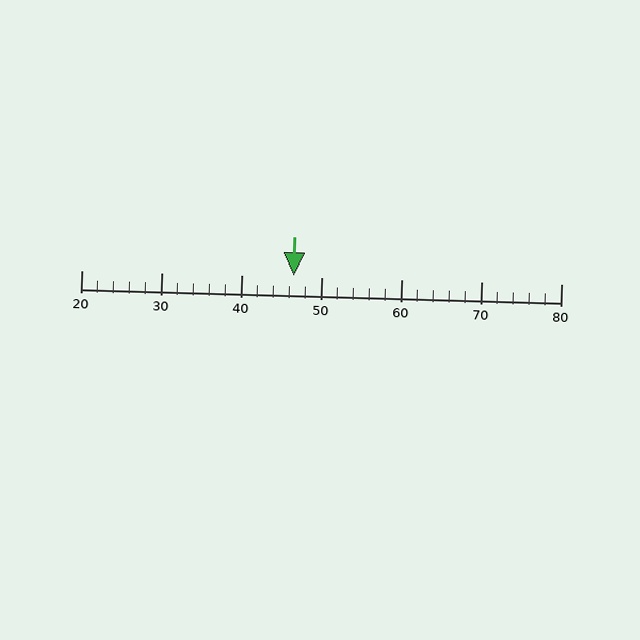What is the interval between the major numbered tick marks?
The major tick marks are spaced 10 units apart.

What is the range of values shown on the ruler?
The ruler shows values from 20 to 80.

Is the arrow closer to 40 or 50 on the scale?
The arrow is closer to 50.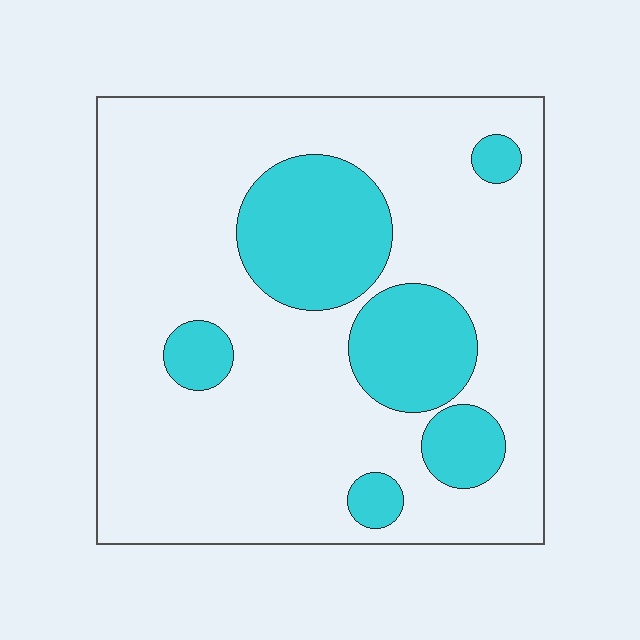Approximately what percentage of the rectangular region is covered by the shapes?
Approximately 25%.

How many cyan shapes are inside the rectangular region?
6.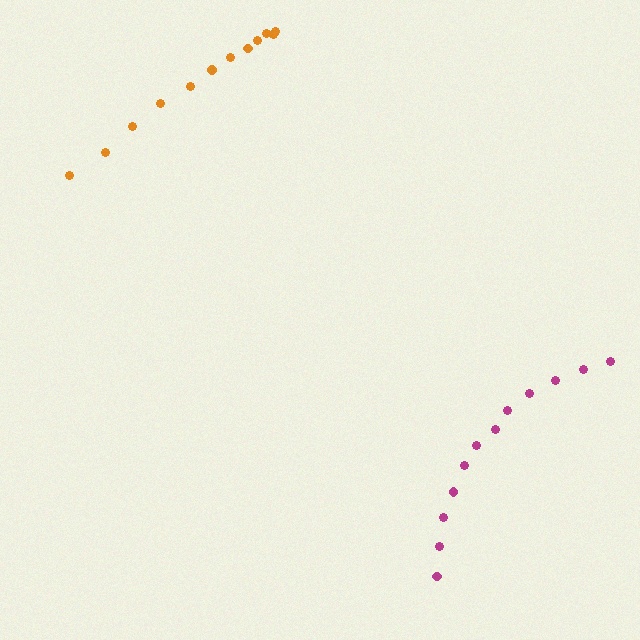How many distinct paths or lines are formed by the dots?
There are 2 distinct paths.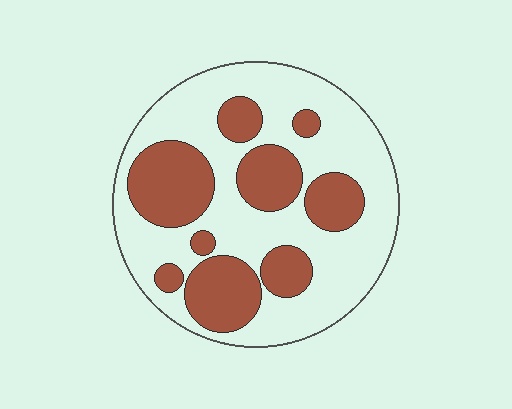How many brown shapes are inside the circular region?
9.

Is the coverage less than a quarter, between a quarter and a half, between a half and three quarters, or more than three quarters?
Between a quarter and a half.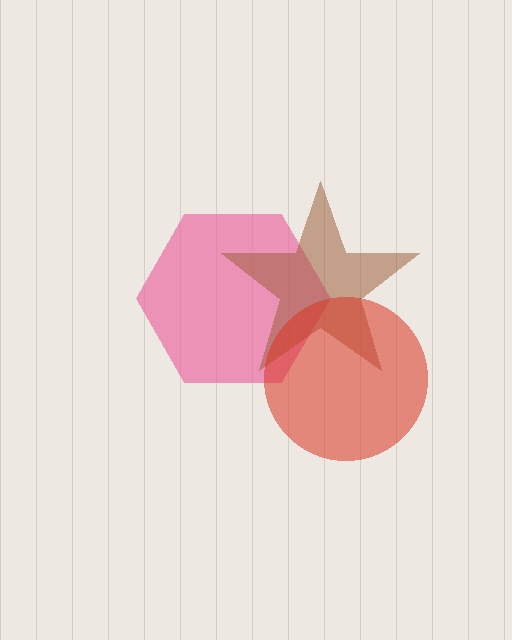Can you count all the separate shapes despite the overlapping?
Yes, there are 3 separate shapes.